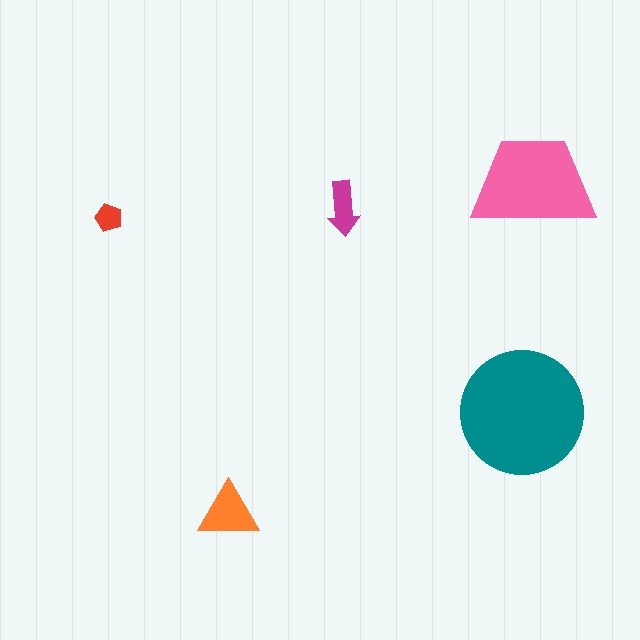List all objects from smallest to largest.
The red pentagon, the magenta arrow, the orange triangle, the pink trapezoid, the teal circle.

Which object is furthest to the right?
The pink trapezoid is rightmost.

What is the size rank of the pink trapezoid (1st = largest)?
2nd.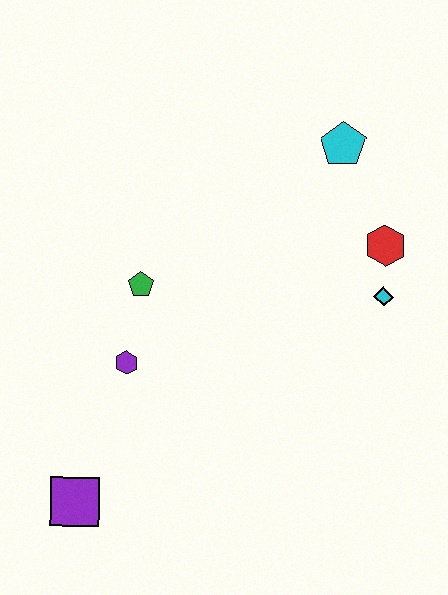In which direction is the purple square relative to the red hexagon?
The purple square is to the left of the red hexagon.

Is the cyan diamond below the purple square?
No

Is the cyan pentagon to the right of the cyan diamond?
No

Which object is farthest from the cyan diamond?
The purple square is farthest from the cyan diamond.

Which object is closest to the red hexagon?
The cyan diamond is closest to the red hexagon.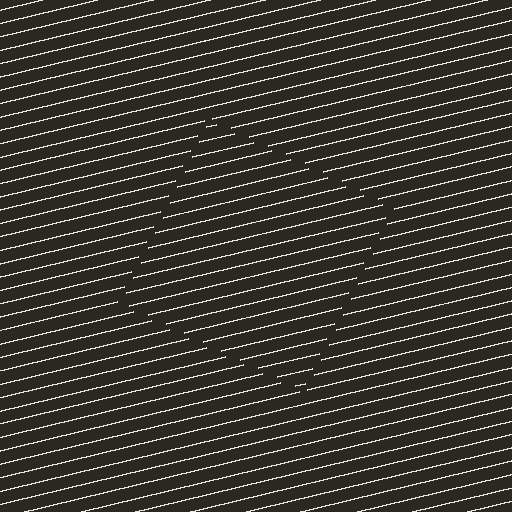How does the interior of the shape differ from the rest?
The interior of the shape contains the same grating, shifted by half a period — the contour is defined by the phase discontinuity where line-ends from the inner and outer gratings abut.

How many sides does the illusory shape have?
4 sides — the line-ends trace a square.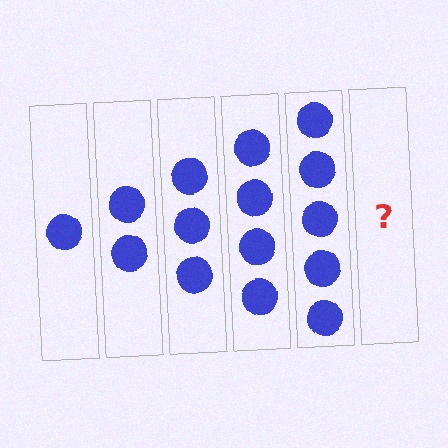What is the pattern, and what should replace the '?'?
The pattern is that each step adds one more circle. The '?' should be 6 circles.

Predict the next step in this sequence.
The next step is 6 circles.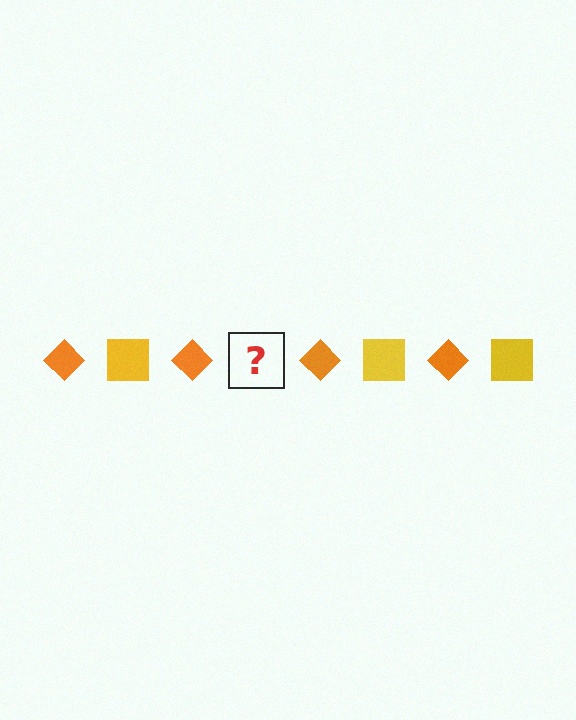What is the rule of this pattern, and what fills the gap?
The rule is that the pattern alternates between orange diamond and yellow square. The gap should be filled with a yellow square.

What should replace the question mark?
The question mark should be replaced with a yellow square.